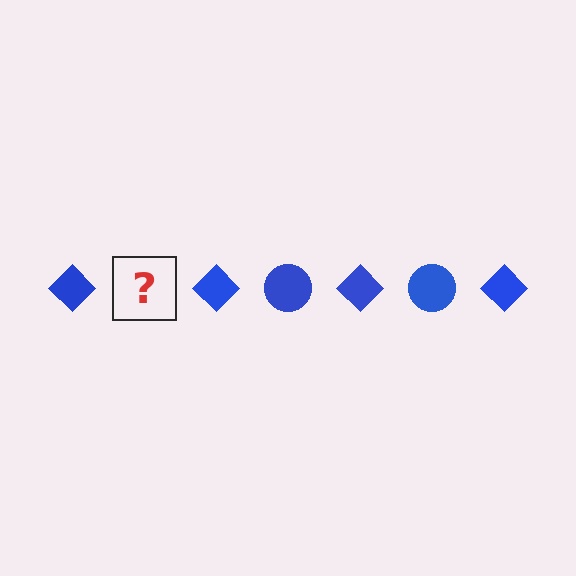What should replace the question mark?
The question mark should be replaced with a blue circle.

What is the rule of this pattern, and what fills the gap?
The rule is that the pattern cycles through diamond, circle shapes in blue. The gap should be filled with a blue circle.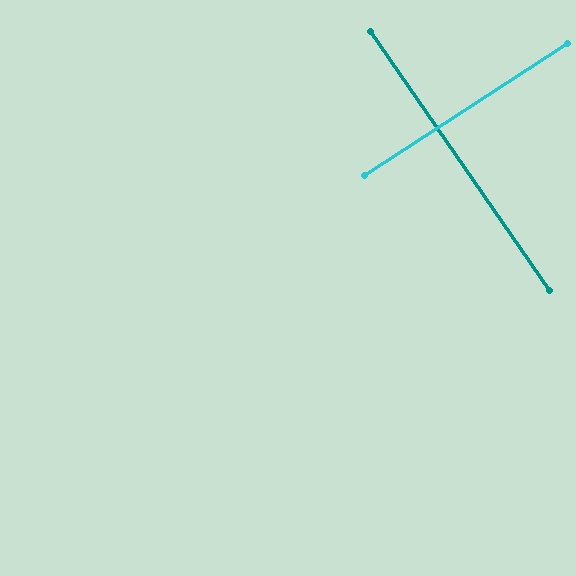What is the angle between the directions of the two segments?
Approximately 89 degrees.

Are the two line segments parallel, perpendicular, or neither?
Perpendicular — they meet at approximately 89°.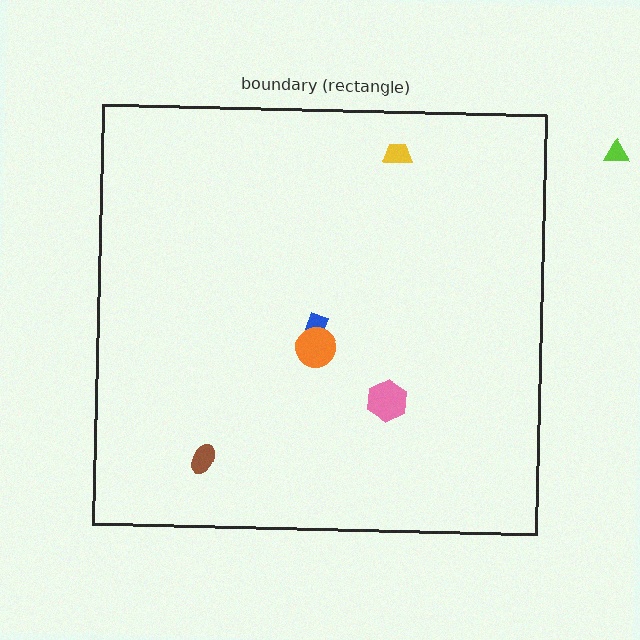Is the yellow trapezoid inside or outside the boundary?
Inside.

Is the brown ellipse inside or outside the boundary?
Inside.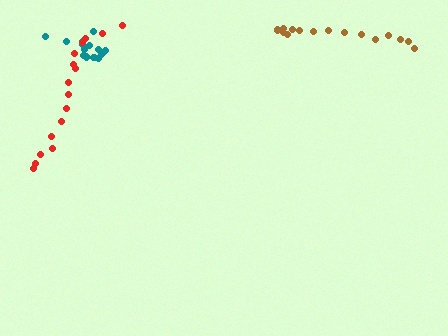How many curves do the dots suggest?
There are 3 distinct paths.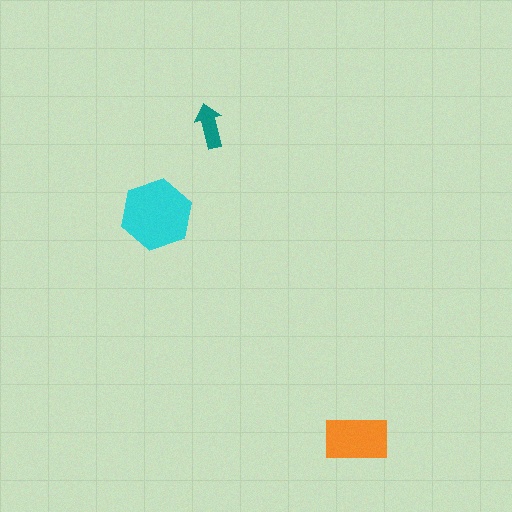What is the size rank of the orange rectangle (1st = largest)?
2nd.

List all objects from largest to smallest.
The cyan hexagon, the orange rectangle, the teal arrow.